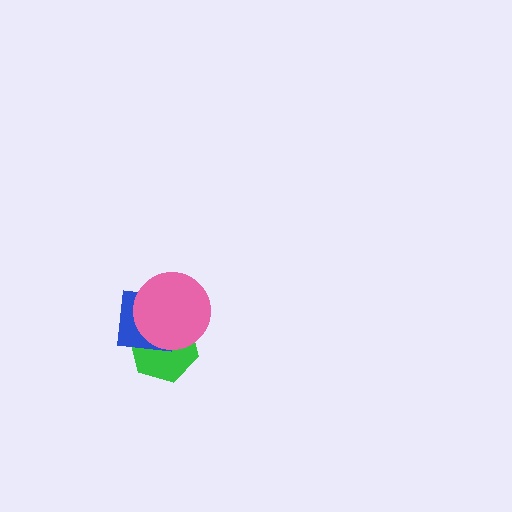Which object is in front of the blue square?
The pink circle is in front of the blue square.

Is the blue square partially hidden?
Yes, it is partially covered by another shape.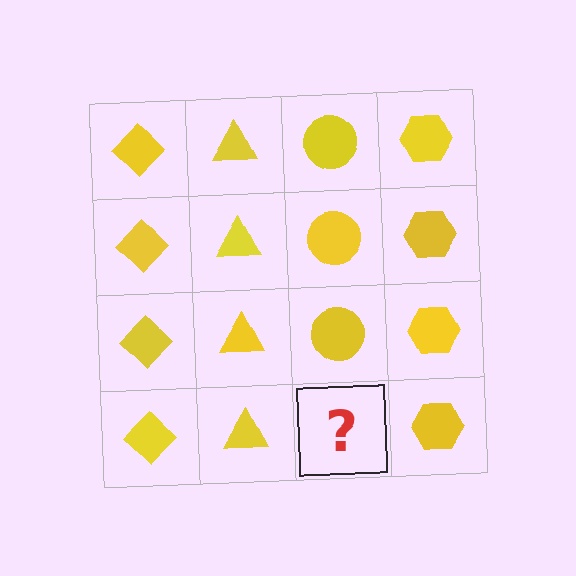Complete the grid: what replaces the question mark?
The question mark should be replaced with a yellow circle.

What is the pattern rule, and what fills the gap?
The rule is that each column has a consistent shape. The gap should be filled with a yellow circle.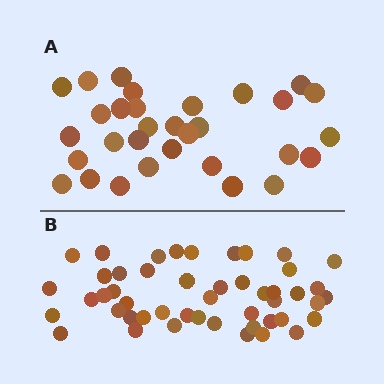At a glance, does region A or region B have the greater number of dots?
Region B (the bottom region) has more dots.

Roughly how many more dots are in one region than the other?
Region B has approximately 15 more dots than region A.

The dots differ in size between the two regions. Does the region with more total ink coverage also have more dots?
No. Region A has more total ink coverage because its dots are larger, but region B actually contains more individual dots. Total area can be misleading — the number of items is what matters here.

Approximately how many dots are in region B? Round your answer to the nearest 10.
About 50 dots. (The exact count is 48, which rounds to 50.)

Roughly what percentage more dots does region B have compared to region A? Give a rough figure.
About 55% more.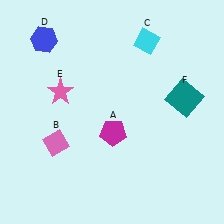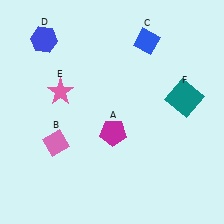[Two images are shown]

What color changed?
The diamond (C) changed from cyan in Image 1 to blue in Image 2.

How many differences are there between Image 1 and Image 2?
There is 1 difference between the two images.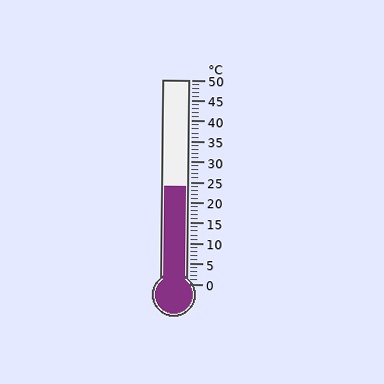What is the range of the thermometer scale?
The thermometer scale ranges from 0°C to 50°C.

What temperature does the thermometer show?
The thermometer shows approximately 24°C.